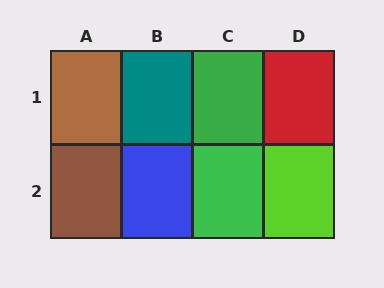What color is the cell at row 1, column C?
Green.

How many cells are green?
2 cells are green.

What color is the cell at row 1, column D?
Red.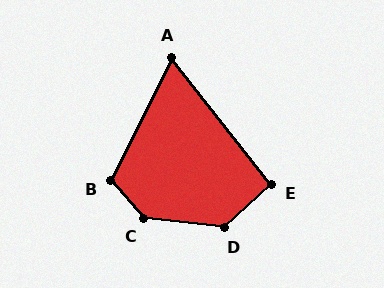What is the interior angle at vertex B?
Approximately 113 degrees (obtuse).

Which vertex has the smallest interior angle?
A, at approximately 64 degrees.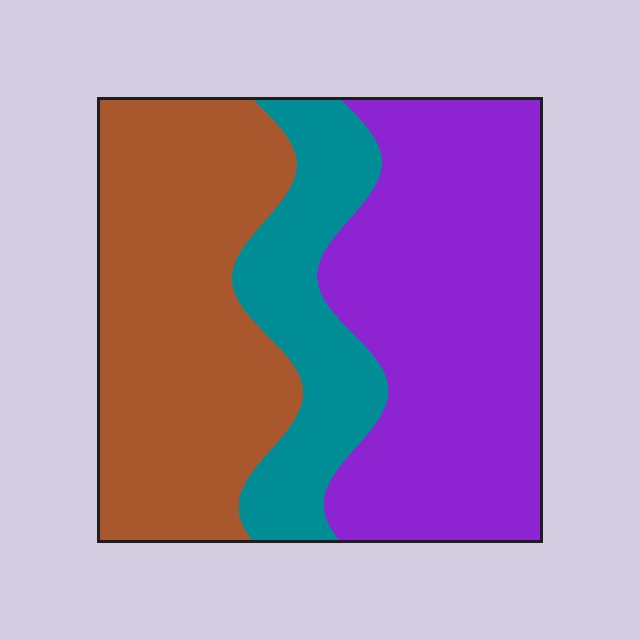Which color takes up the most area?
Purple, at roughly 45%.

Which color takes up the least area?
Teal, at roughly 20%.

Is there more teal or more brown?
Brown.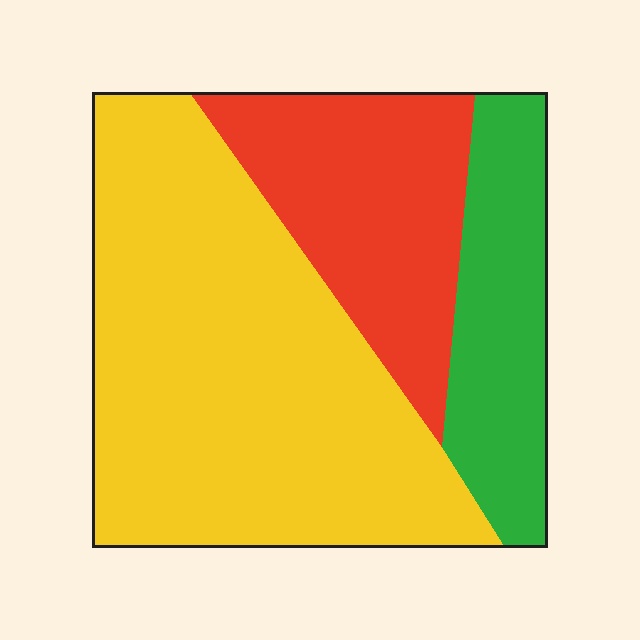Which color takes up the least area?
Green, at roughly 20%.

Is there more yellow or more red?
Yellow.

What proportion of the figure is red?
Red takes up about one quarter (1/4) of the figure.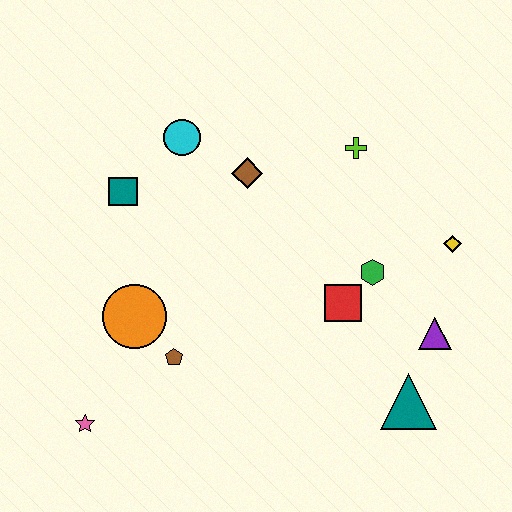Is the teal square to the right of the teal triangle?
No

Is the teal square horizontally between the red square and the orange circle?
No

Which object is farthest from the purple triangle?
The pink star is farthest from the purple triangle.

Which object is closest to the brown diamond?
The cyan circle is closest to the brown diamond.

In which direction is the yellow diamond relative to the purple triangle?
The yellow diamond is above the purple triangle.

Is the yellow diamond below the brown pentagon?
No